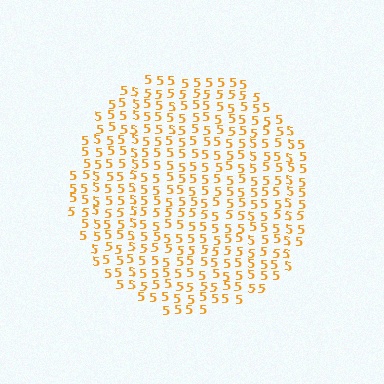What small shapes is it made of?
It is made of small digit 5's.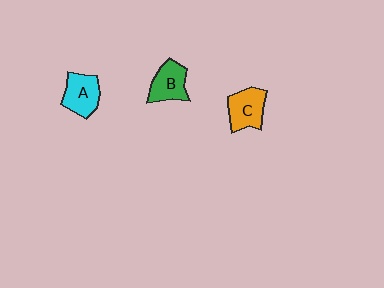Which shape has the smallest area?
Shape B (green).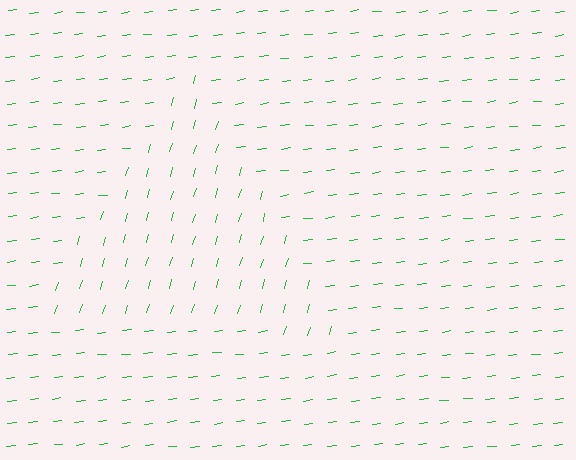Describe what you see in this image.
The image is filled with small green line segments. A triangle region in the image has lines oriented differently from the surrounding lines, creating a visible texture boundary.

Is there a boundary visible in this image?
Yes, there is a texture boundary formed by a change in line orientation.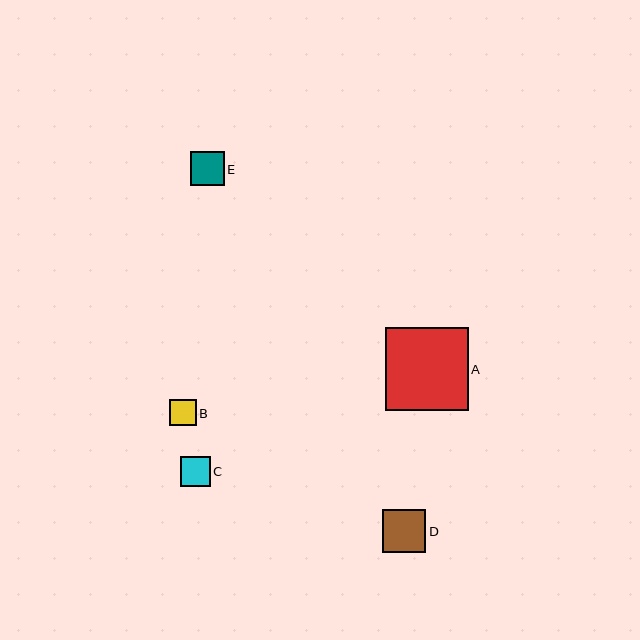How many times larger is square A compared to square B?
Square A is approximately 3.2 times the size of square B.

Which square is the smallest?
Square B is the smallest with a size of approximately 26 pixels.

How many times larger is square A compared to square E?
Square A is approximately 2.5 times the size of square E.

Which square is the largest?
Square A is the largest with a size of approximately 83 pixels.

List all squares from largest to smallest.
From largest to smallest: A, D, E, C, B.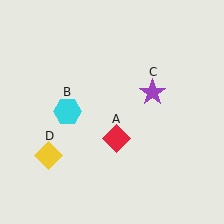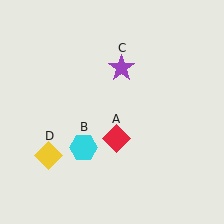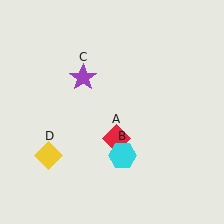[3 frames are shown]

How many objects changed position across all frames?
2 objects changed position: cyan hexagon (object B), purple star (object C).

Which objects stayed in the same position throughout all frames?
Red diamond (object A) and yellow diamond (object D) remained stationary.